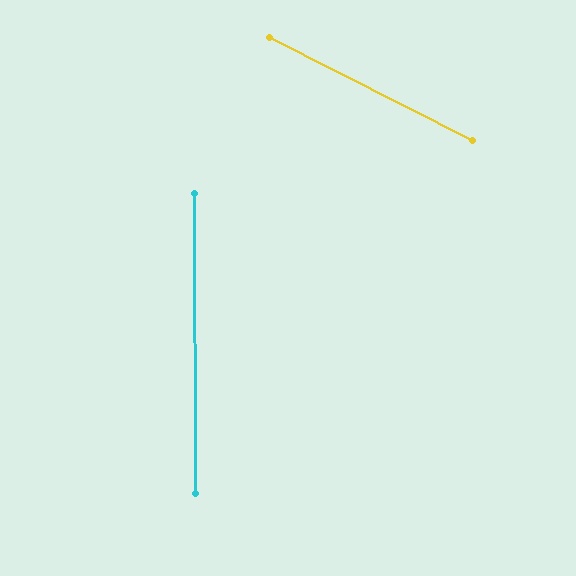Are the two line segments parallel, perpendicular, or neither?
Neither parallel nor perpendicular — they differ by about 63°.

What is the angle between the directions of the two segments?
Approximately 63 degrees.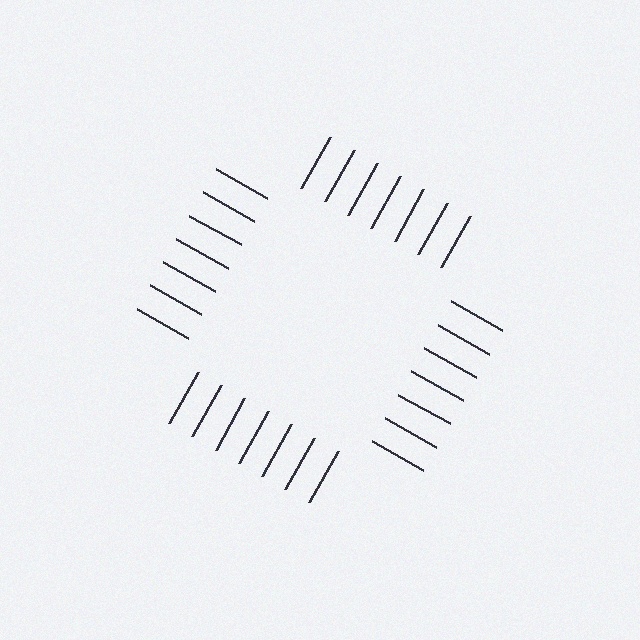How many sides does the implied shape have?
4 sides — the line-ends trace a square.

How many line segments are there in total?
28 — 7 along each of the 4 edges.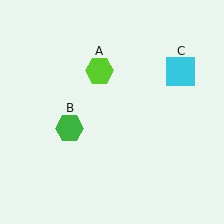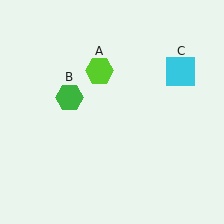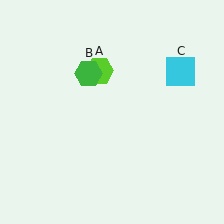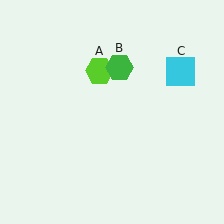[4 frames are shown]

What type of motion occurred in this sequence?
The green hexagon (object B) rotated clockwise around the center of the scene.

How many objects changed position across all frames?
1 object changed position: green hexagon (object B).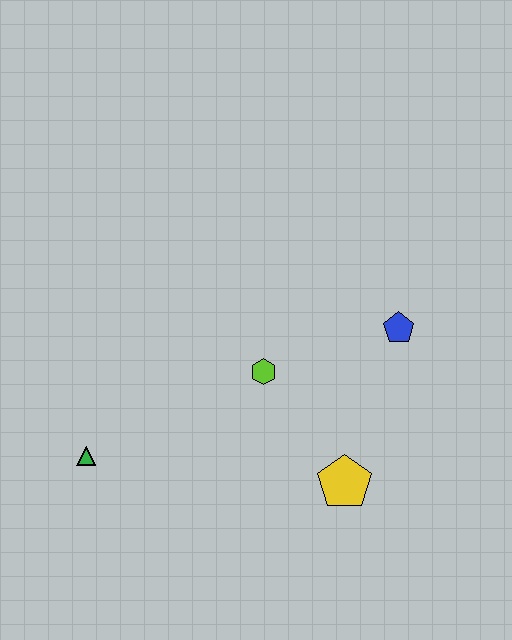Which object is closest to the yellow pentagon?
The lime hexagon is closest to the yellow pentagon.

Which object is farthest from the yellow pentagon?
The green triangle is farthest from the yellow pentagon.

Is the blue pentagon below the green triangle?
No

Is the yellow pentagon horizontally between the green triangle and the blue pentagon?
Yes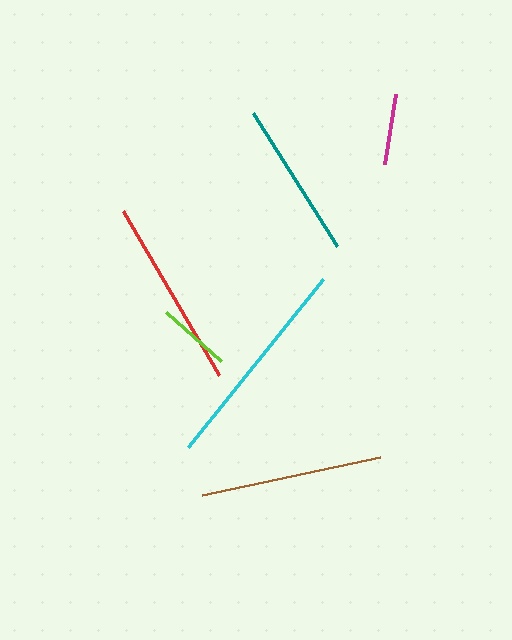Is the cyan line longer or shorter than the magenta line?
The cyan line is longer than the magenta line.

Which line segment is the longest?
The cyan line is the longest at approximately 215 pixels.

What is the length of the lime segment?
The lime segment is approximately 74 pixels long.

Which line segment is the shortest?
The magenta line is the shortest at approximately 70 pixels.